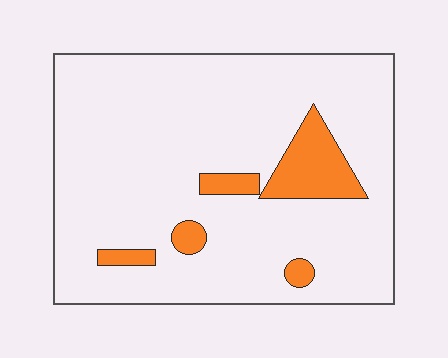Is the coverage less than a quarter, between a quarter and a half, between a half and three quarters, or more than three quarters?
Less than a quarter.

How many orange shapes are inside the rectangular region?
5.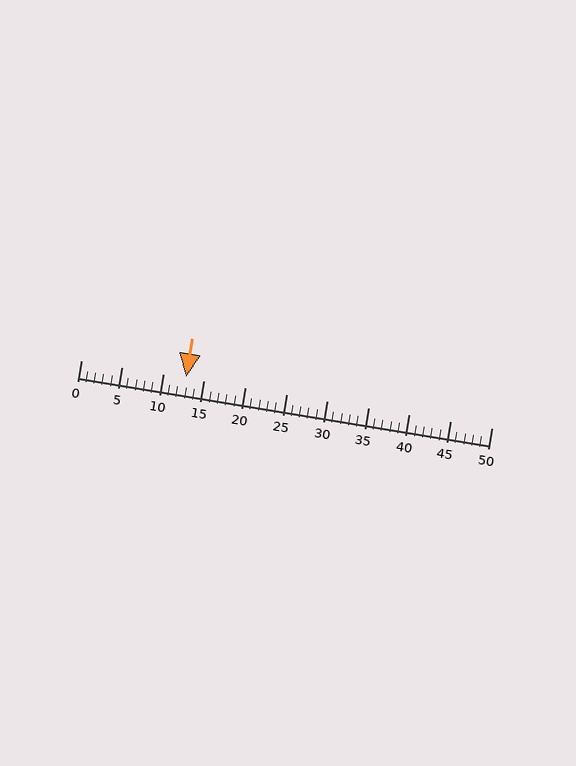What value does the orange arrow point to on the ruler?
The orange arrow points to approximately 13.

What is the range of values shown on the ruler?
The ruler shows values from 0 to 50.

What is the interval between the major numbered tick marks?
The major tick marks are spaced 5 units apart.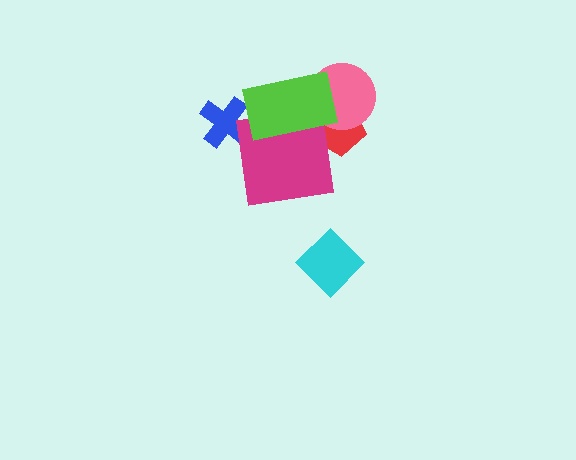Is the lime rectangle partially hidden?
No, no other shape covers it.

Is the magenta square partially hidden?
Yes, it is partially covered by another shape.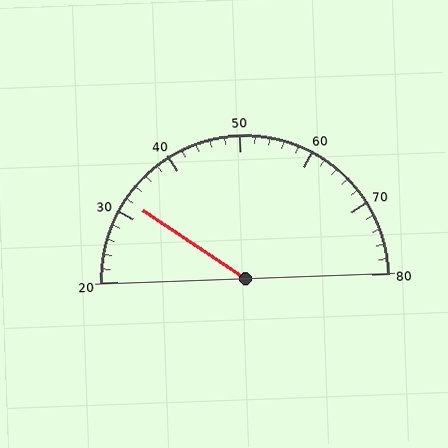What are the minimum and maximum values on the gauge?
The gauge ranges from 20 to 80.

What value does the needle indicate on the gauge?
The needle indicates approximately 32.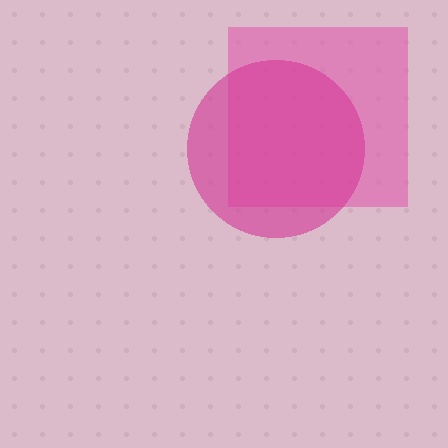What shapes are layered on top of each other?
The layered shapes are: a pink square, a magenta circle.